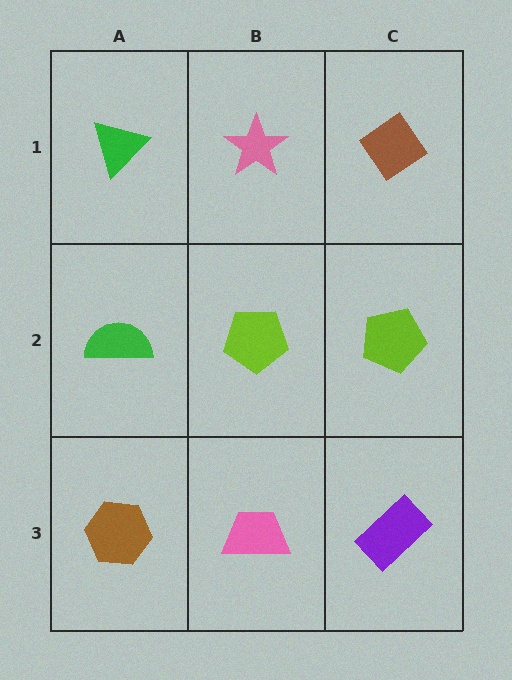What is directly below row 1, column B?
A lime pentagon.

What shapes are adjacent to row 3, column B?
A lime pentagon (row 2, column B), a brown hexagon (row 3, column A), a purple rectangle (row 3, column C).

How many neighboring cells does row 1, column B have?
3.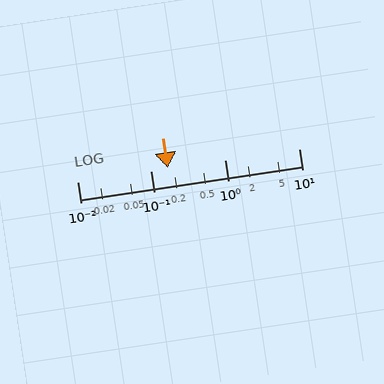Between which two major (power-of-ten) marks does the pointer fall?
The pointer is between 0.1 and 1.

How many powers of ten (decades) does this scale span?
The scale spans 3 decades, from 0.01 to 10.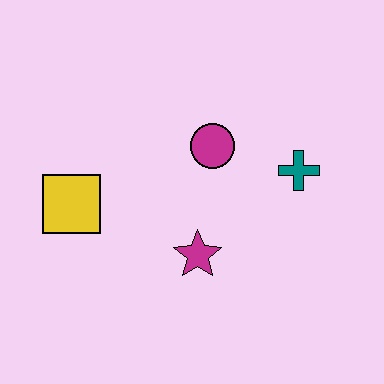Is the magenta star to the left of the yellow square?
No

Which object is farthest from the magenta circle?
The yellow square is farthest from the magenta circle.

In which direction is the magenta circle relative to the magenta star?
The magenta circle is above the magenta star.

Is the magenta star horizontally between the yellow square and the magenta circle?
Yes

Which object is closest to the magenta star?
The magenta circle is closest to the magenta star.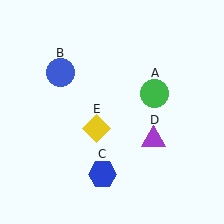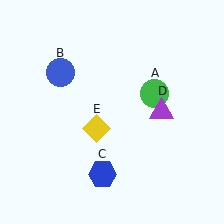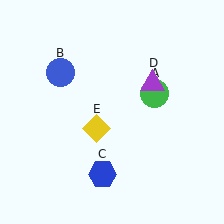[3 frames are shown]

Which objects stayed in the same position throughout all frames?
Green circle (object A) and blue circle (object B) and blue hexagon (object C) and yellow diamond (object E) remained stationary.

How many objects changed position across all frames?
1 object changed position: purple triangle (object D).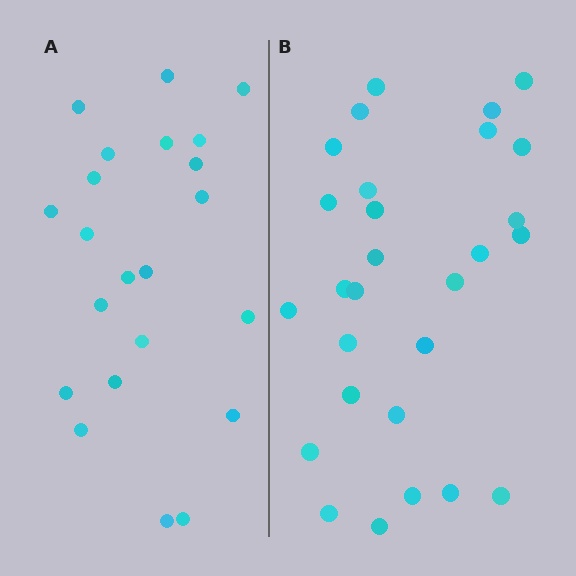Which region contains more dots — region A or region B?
Region B (the right region) has more dots.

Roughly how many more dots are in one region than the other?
Region B has about 6 more dots than region A.